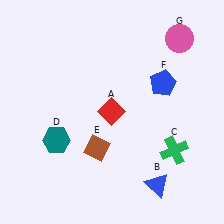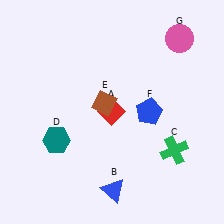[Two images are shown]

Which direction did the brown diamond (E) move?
The brown diamond (E) moved up.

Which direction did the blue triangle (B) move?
The blue triangle (B) moved left.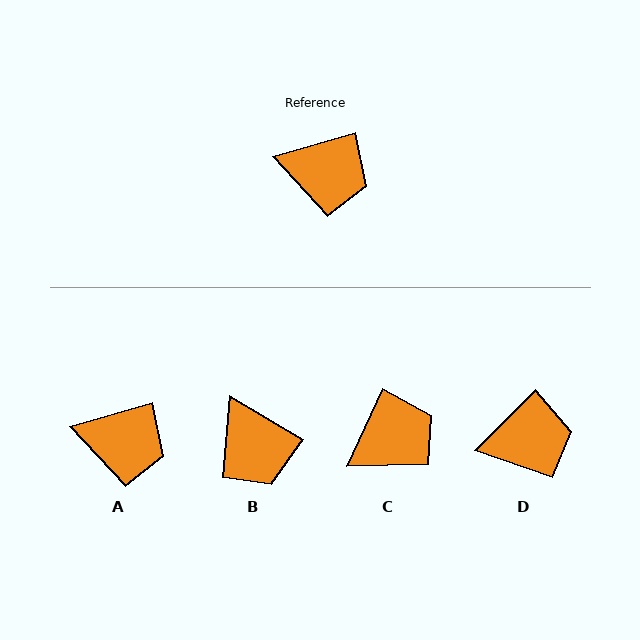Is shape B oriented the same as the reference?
No, it is off by about 47 degrees.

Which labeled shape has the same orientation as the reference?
A.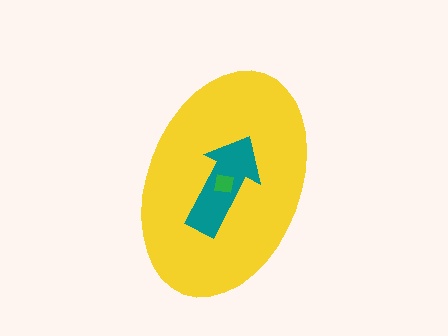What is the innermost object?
The green square.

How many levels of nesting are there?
3.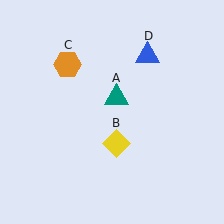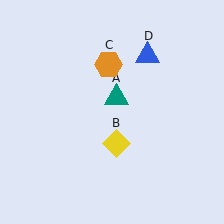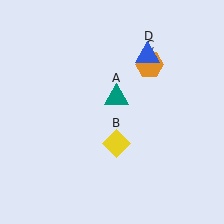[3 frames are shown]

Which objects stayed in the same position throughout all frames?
Teal triangle (object A) and yellow diamond (object B) and blue triangle (object D) remained stationary.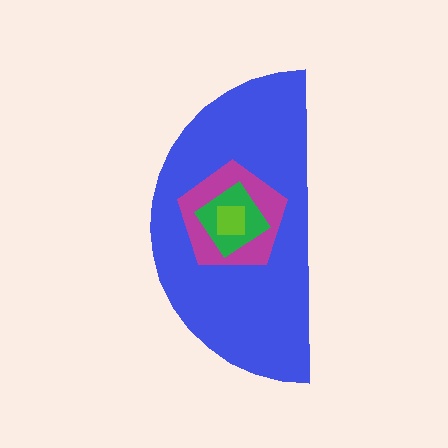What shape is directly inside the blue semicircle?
The magenta pentagon.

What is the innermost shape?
The lime square.